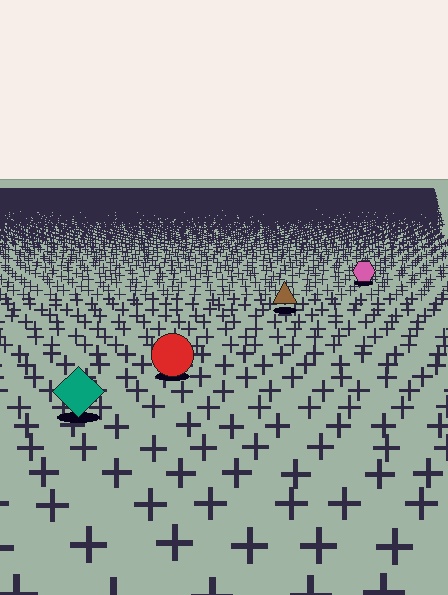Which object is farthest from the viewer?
The pink hexagon is farthest from the viewer. It appears smaller and the ground texture around it is denser.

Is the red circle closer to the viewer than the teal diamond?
No. The teal diamond is closer — you can tell from the texture gradient: the ground texture is coarser near it.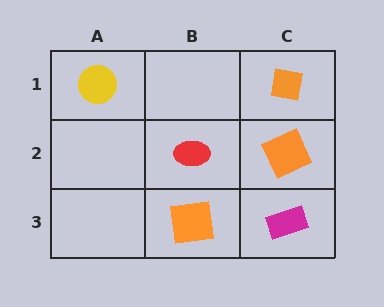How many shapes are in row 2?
2 shapes.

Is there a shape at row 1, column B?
No, that cell is empty.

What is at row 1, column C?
An orange square.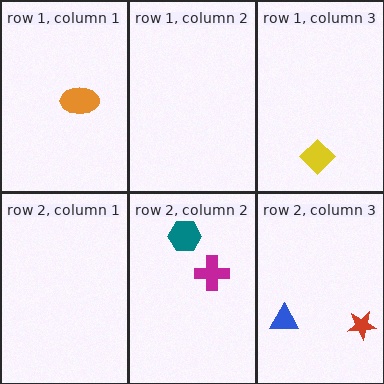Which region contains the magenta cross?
The row 2, column 2 region.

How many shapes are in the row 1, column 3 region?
1.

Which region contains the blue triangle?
The row 2, column 3 region.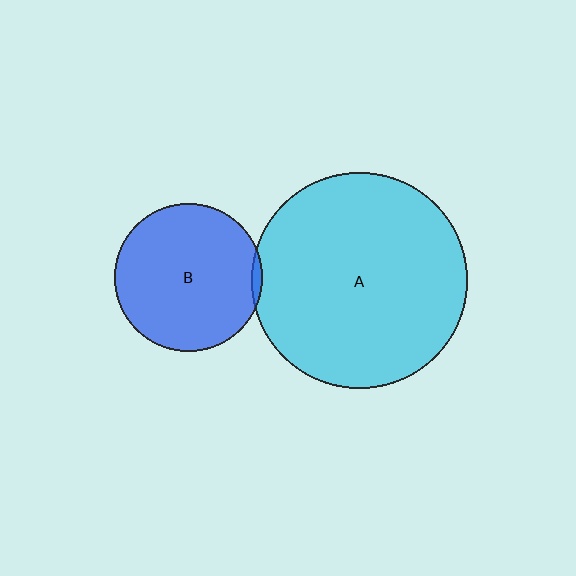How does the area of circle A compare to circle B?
Approximately 2.1 times.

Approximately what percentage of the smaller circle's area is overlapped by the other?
Approximately 5%.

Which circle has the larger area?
Circle A (cyan).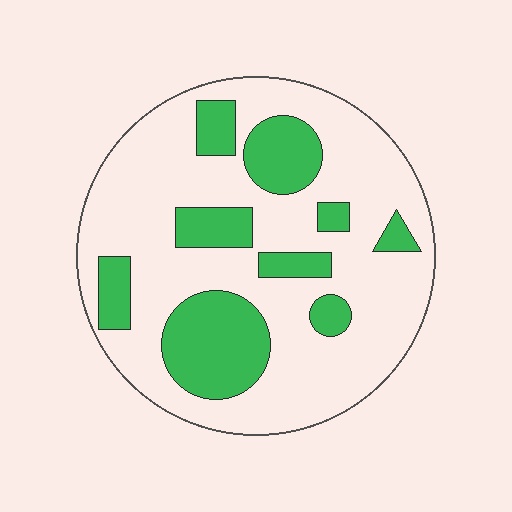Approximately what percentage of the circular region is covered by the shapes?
Approximately 25%.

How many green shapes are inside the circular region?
9.